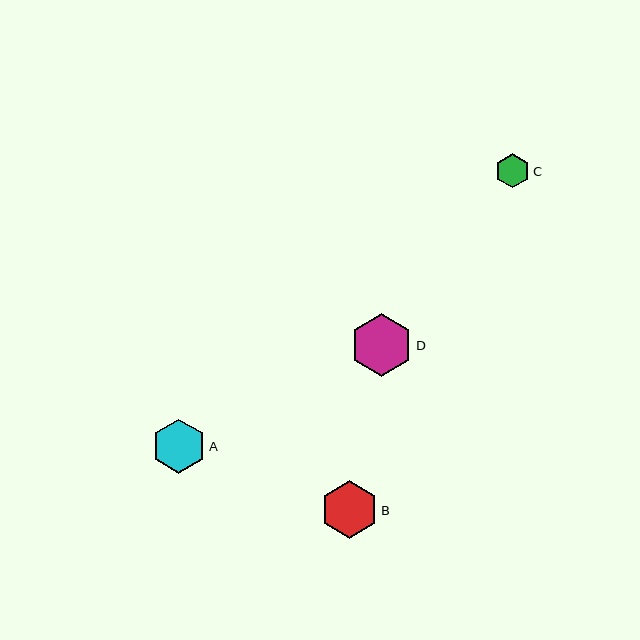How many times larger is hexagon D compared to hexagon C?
Hexagon D is approximately 1.8 times the size of hexagon C.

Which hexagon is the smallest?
Hexagon C is the smallest with a size of approximately 34 pixels.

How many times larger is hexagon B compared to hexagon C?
Hexagon B is approximately 1.7 times the size of hexagon C.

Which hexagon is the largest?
Hexagon D is the largest with a size of approximately 63 pixels.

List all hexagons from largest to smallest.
From largest to smallest: D, B, A, C.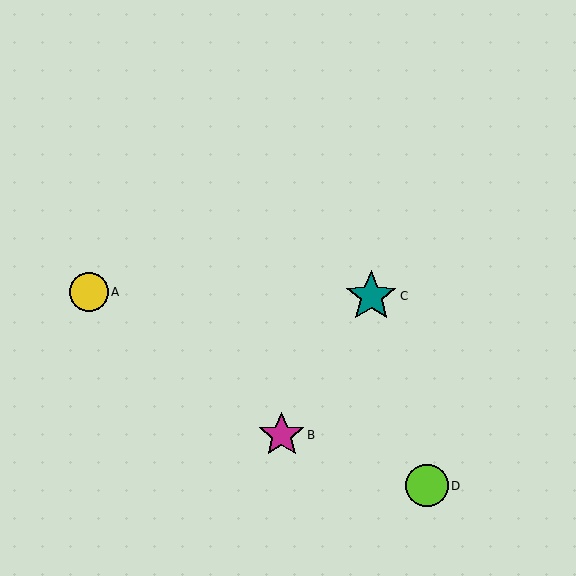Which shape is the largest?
The teal star (labeled C) is the largest.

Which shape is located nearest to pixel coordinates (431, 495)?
The lime circle (labeled D) at (427, 486) is nearest to that location.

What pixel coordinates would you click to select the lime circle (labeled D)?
Click at (427, 486) to select the lime circle D.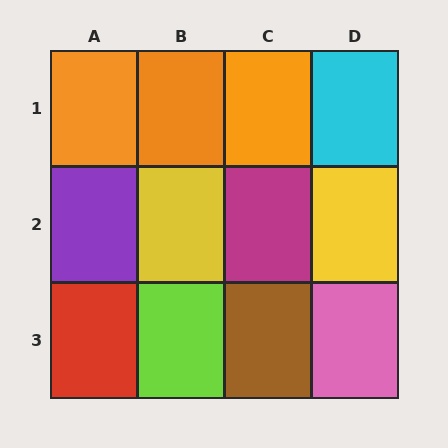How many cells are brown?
1 cell is brown.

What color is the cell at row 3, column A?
Red.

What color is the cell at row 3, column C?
Brown.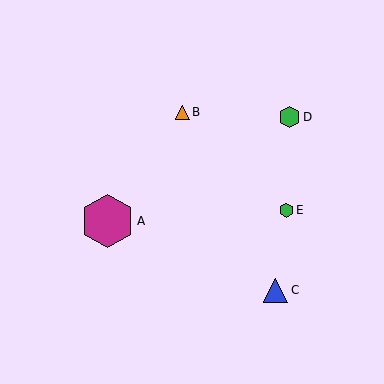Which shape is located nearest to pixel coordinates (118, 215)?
The magenta hexagon (labeled A) at (108, 221) is nearest to that location.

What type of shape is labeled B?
Shape B is an orange triangle.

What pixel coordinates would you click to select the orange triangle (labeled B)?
Click at (182, 112) to select the orange triangle B.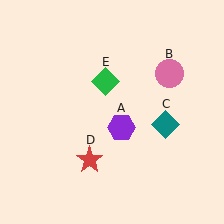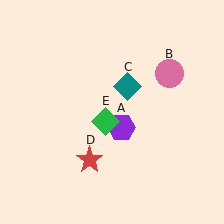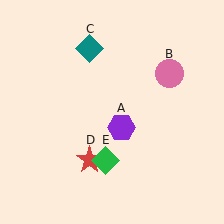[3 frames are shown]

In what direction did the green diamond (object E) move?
The green diamond (object E) moved down.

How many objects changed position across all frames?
2 objects changed position: teal diamond (object C), green diamond (object E).